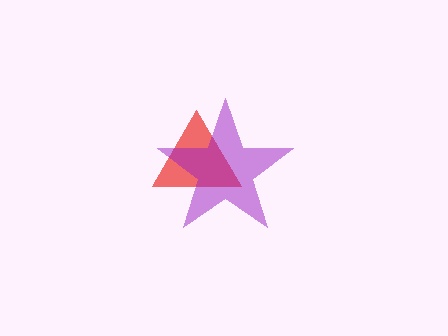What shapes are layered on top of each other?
The layered shapes are: a red triangle, a purple star.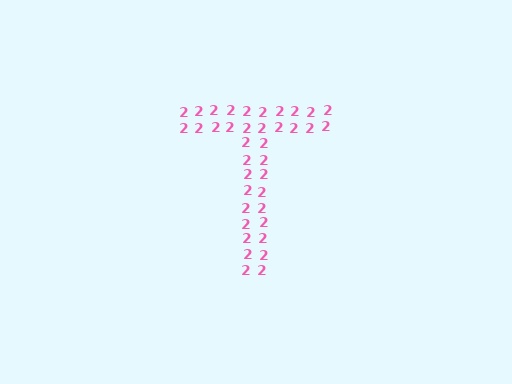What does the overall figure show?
The overall figure shows the letter T.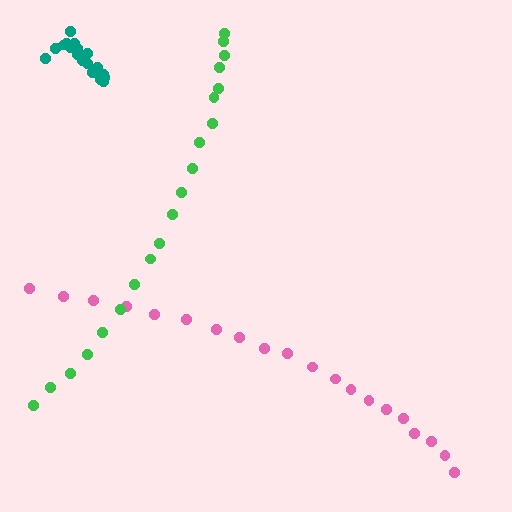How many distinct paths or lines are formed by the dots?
There are 3 distinct paths.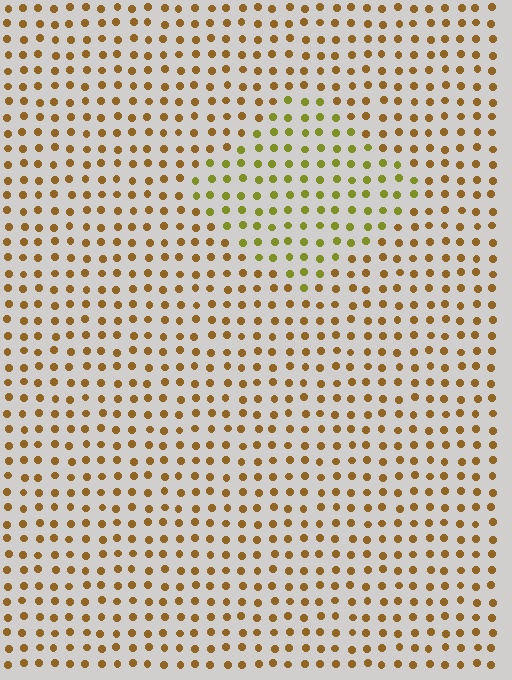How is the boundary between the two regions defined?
The boundary is defined purely by a slight shift in hue (about 34 degrees). Spacing, size, and orientation are identical on both sides.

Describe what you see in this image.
The image is filled with small brown elements in a uniform arrangement. A diamond-shaped region is visible where the elements are tinted to a slightly different hue, forming a subtle color boundary.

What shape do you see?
I see a diamond.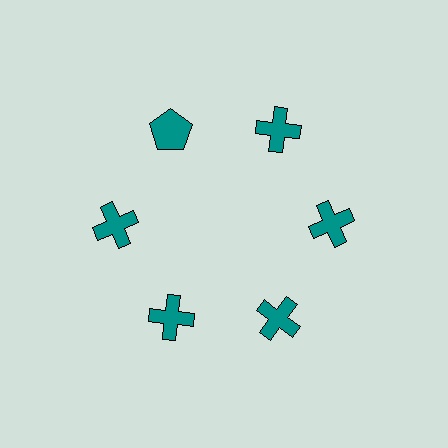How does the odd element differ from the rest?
It has a different shape: pentagon instead of cross.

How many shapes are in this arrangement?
There are 6 shapes arranged in a ring pattern.